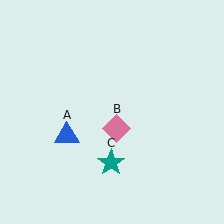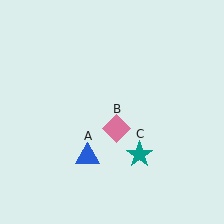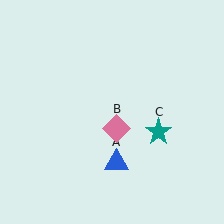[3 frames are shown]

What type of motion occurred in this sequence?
The blue triangle (object A), teal star (object C) rotated counterclockwise around the center of the scene.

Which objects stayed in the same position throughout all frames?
Pink diamond (object B) remained stationary.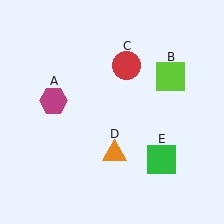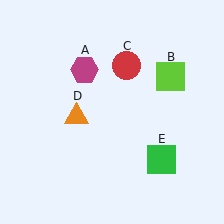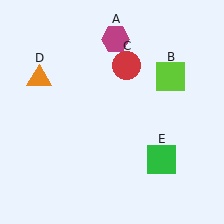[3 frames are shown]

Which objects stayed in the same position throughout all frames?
Lime square (object B) and red circle (object C) and green square (object E) remained stationary.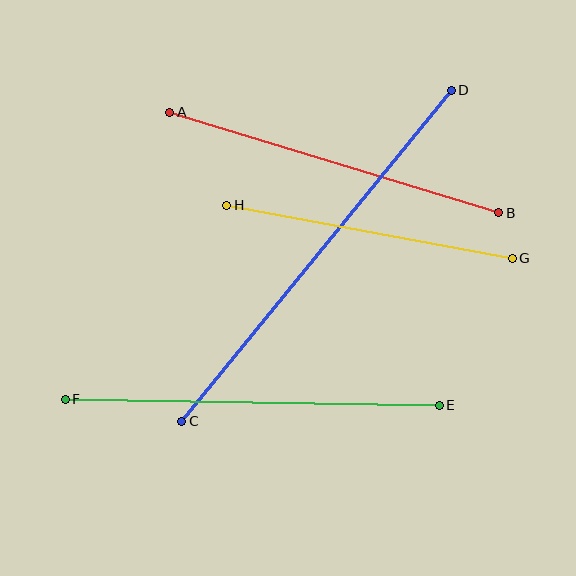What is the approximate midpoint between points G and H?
The midpoint is at approximately (369, 232) pixels.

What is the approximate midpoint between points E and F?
The midpoint is at approximately (252, 402) pixels.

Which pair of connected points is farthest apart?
Points C and D are farthest apart.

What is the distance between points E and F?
The distance is approximately 374 pixels.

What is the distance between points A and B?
The distance is approximately 344 pixels.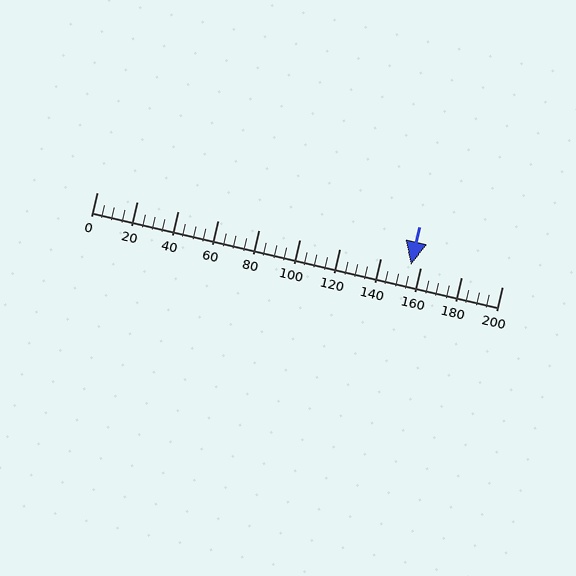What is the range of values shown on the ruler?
The ruler shows values from 0 to 200.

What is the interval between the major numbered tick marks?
The major tick marks are spaced 20 units apart.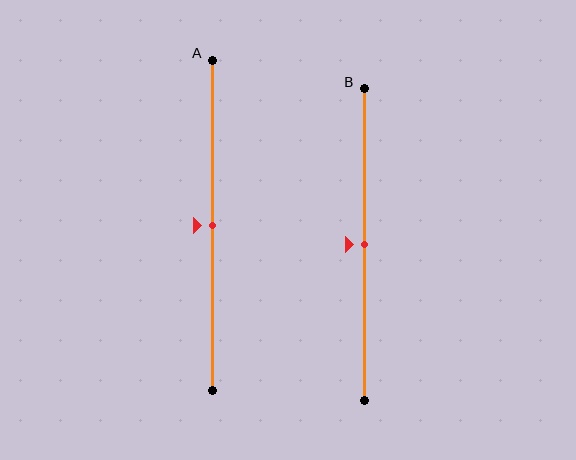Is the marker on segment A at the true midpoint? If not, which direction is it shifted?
Yes, the marker on segment A is at the true midpoint.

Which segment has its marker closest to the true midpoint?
Segment A has its marker closest to the true midpoint.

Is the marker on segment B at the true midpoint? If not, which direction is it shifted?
Yes, the marker on segment B is at the true midpoint.